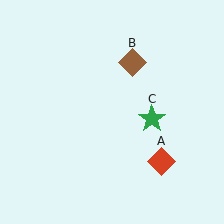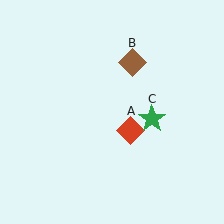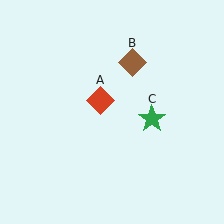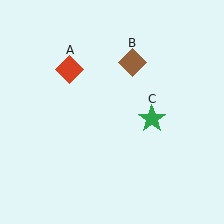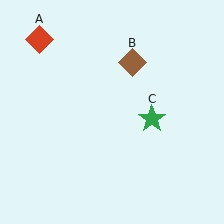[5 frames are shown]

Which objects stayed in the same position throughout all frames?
Brown diamond (object B) and green star (object C) remained stationary.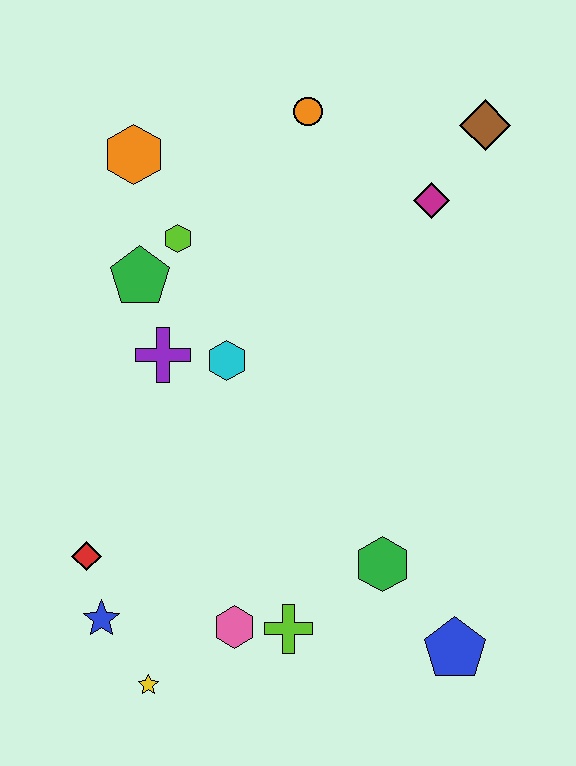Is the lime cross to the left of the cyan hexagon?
No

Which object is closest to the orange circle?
The magenta diamond is closest to the orange circle.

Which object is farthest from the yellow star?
The brown diamond is farthest from the yellow star.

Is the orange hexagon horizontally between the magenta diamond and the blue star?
Yes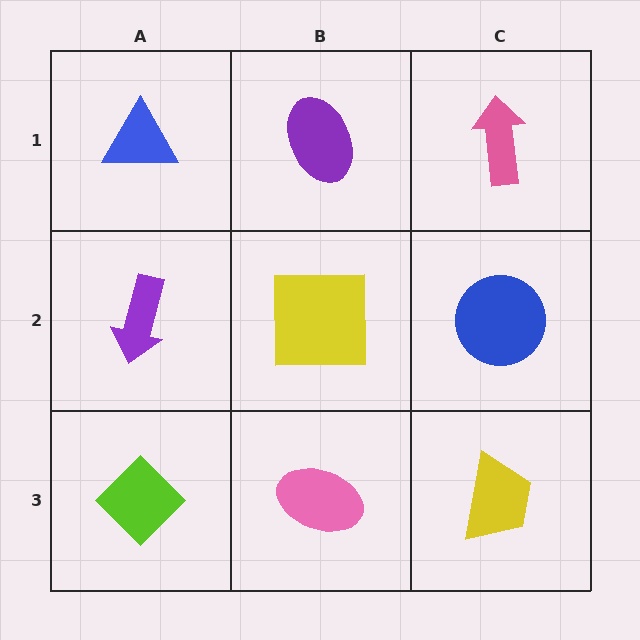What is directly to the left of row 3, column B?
A lime diamond.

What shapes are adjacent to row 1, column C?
A blue circle (row 2, column C), a purple ellipse (row 1, column B).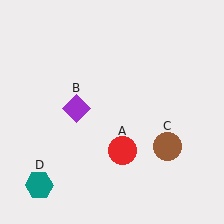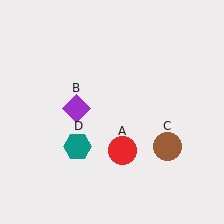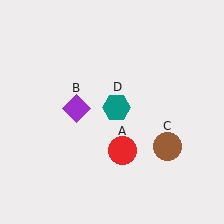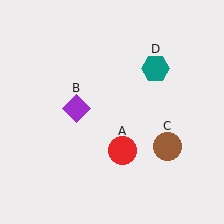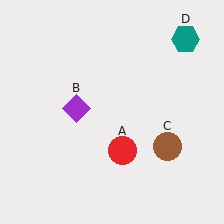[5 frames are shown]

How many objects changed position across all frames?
1 object changed position: teal hexagon (object D).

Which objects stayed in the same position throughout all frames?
Red circle (object A) and purple diamond (object B) and brown circle (object C) remained stationary.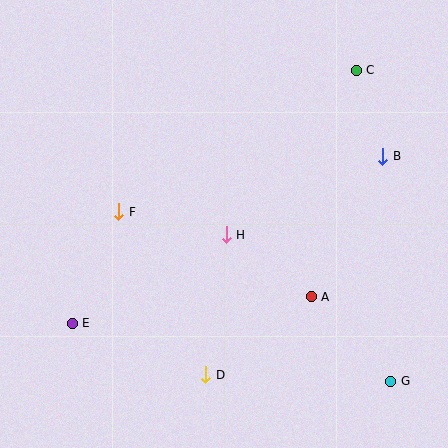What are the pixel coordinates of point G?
Point G is at (391, 381).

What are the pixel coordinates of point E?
Point E is at (72, 323).